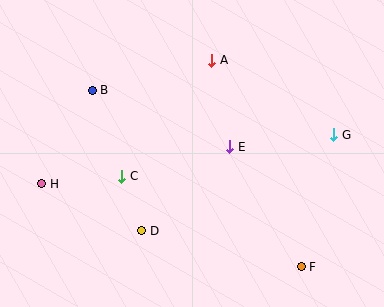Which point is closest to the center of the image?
Point E at (230, 147) is closest to the center.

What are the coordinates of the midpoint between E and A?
The midpoint between E and A is at (221, 103).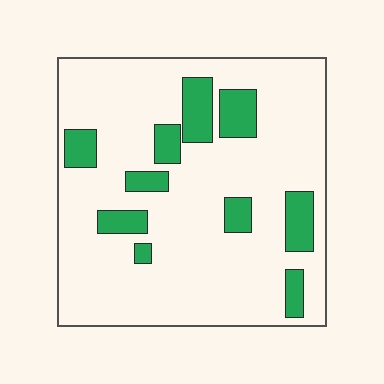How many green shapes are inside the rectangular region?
10.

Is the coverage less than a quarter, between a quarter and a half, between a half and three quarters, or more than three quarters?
Less than a quarter.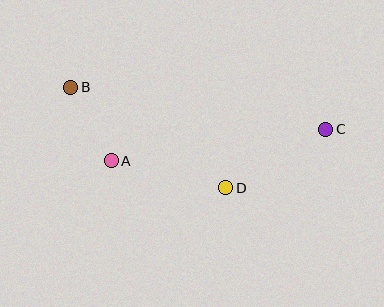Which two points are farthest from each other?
Points B and C are farthest from each other.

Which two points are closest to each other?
Points A and B are closest to each other.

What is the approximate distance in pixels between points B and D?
The distance between B and D is approximately 185 pixels.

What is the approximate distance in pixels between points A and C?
The distance between A and C is approximately 217 pixels.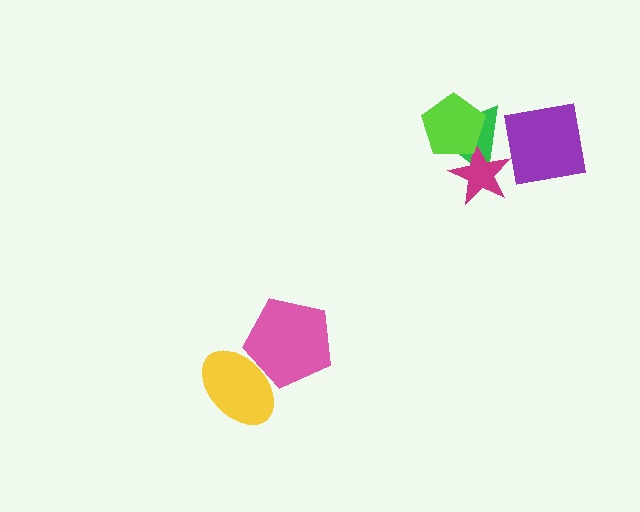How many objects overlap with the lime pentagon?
2 objects overlap with the lime pentagon.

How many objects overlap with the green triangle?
2 objects overlap with the green triangle.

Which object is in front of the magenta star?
The lime pentagon is in front of the magenta star.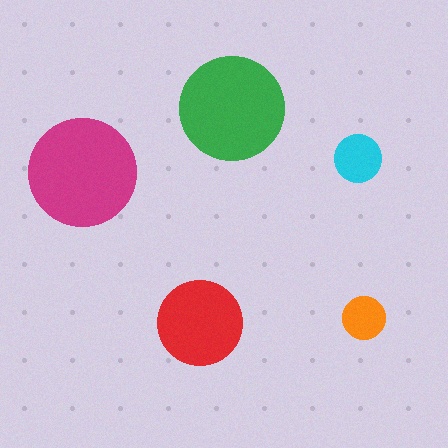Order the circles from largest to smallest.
the magenta one, the green one, the red one, the cyan one, the orange one.